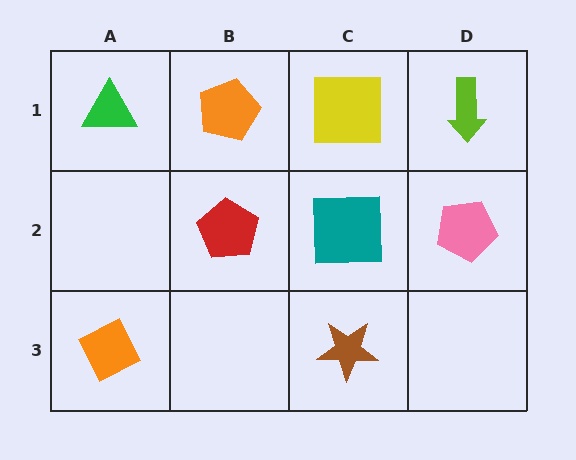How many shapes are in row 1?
4 shapes.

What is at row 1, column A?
A green triangle.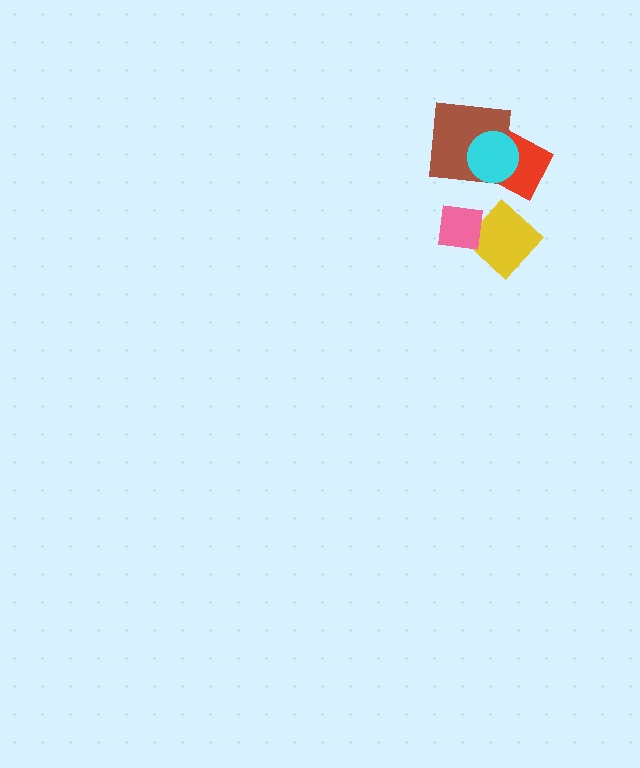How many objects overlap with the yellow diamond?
1 object overlaps with the yellow diamond.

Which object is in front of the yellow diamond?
The pink square is in front of the yellow diamond.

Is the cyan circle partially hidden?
No, no other shape covers it.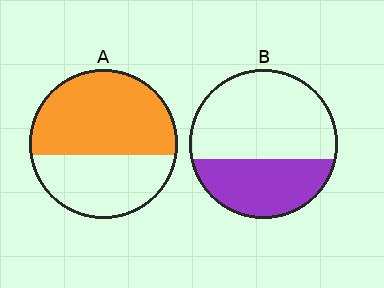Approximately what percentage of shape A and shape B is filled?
A is approximately 60% and B is approximately 35%.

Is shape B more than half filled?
No.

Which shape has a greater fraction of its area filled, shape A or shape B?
Shape A.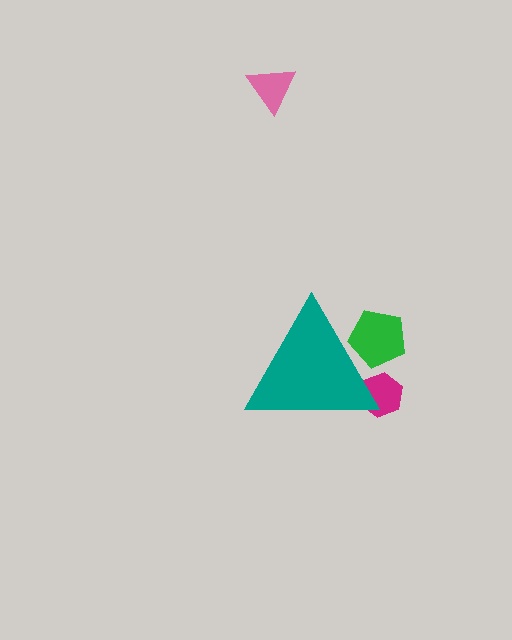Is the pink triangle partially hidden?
No, the pink triangle is fully visible.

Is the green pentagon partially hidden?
Yes, the green pentagon is partially hidden behind the teal triangle.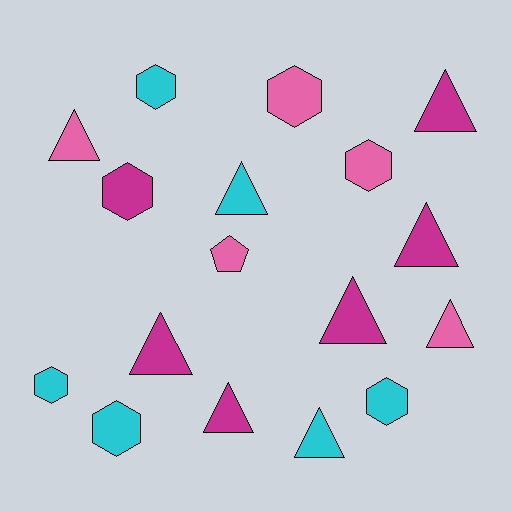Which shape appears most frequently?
Triangle, with 9 objects.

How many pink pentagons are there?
There is 1 pink pentagon.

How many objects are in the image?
There are 17 objects.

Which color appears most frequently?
Cyan, with 6 objects.